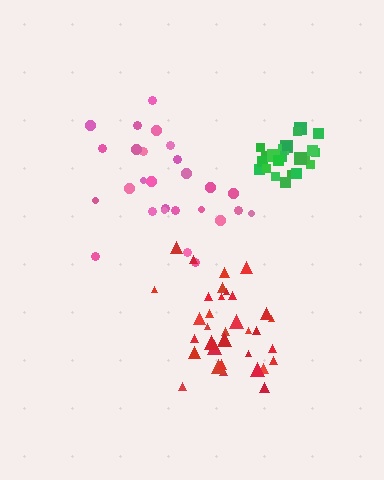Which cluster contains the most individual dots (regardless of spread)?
Red (34).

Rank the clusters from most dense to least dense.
green, red, pink.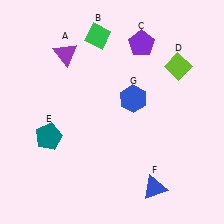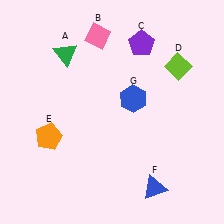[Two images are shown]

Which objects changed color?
A changed from purple to green. B changed from green to pink. E changed from teal to orange.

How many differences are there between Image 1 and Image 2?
There are 3 differences between the two images.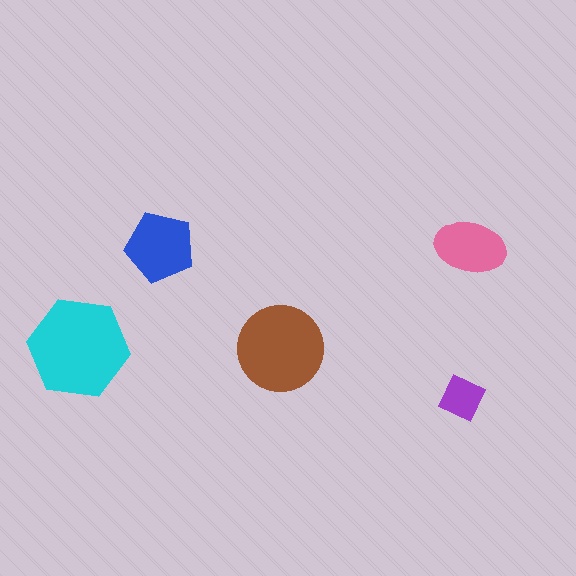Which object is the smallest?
The purple square.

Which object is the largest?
The cyan hexagon.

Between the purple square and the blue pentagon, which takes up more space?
The blue pentagon.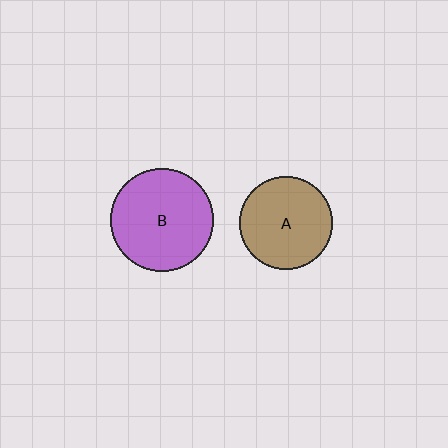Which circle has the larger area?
Circle B (purple).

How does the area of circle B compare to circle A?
Approximately 1.2 times.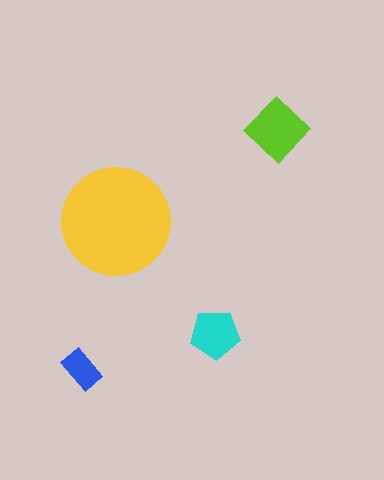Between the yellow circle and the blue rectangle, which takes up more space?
The yellow circle.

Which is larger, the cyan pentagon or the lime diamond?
The lime diamond.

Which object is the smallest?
The blue rectangle.